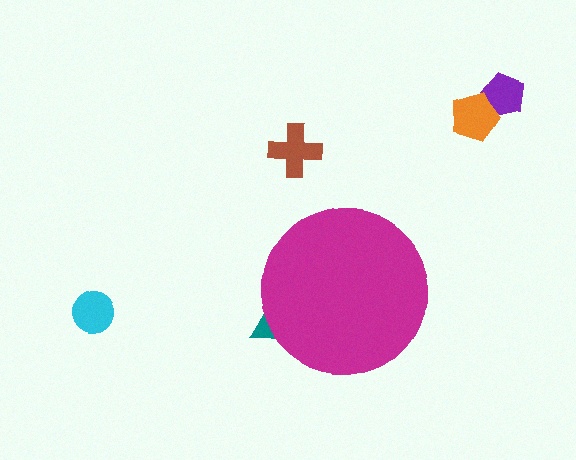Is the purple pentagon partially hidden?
No, the purple pentagon is fully visible.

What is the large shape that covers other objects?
A magenta circle.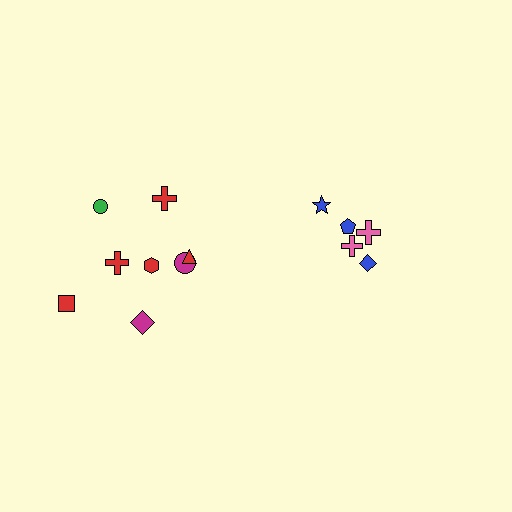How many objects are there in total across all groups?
There are 13 objects.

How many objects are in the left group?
There are 8 objects.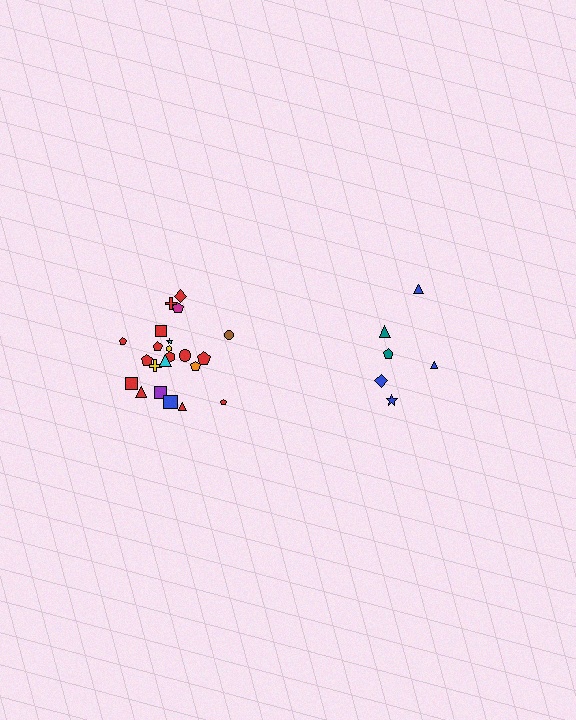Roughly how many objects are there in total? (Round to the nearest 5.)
Roughly 30 objects in total.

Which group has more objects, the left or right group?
The left group.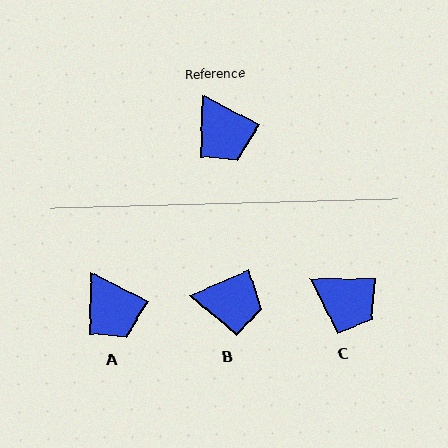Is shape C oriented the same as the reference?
No, it is off by about 27 degrees.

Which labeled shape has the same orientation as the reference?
A.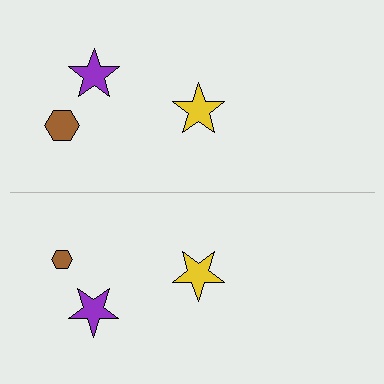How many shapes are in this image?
There are 6 shapes in this image.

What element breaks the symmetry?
The brown hexagon on the bottom side has a different size than its mirror counterpart.